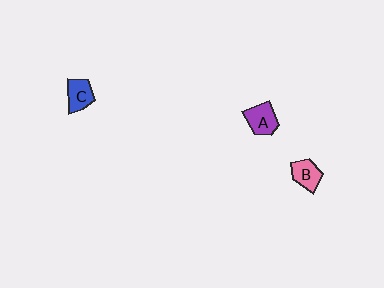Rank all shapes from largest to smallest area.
From largest to smallest: A (purple), B (pink), C (blue).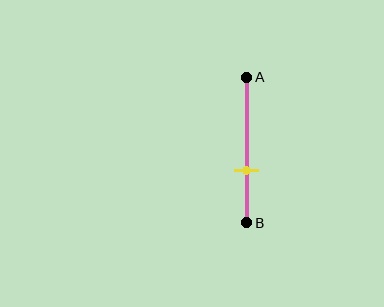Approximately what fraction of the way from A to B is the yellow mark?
The yellow mark is approximately 65% of the way from A to B.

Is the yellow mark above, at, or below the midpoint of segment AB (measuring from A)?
The yellow mark is below the midpoint of segment AB.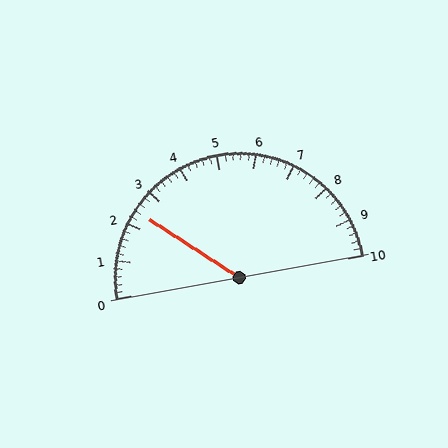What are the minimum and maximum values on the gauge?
The gauge ranges from 0 to 10.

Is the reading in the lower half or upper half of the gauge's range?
The reading is in the lower half of the range (0 to 10).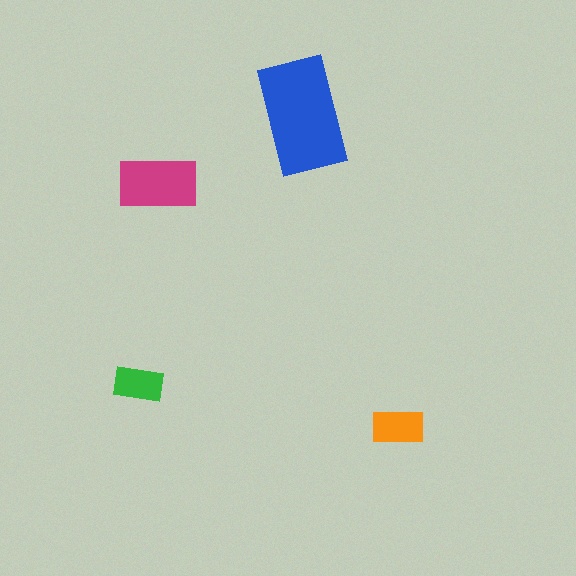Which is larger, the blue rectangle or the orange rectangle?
The blue one.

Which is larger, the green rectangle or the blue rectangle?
The blue one.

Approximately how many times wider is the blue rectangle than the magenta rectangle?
About 1.5 times wider.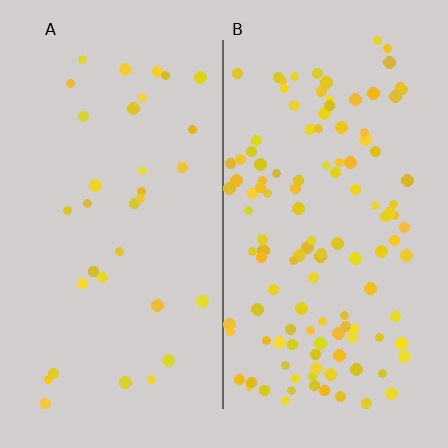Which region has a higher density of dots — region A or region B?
B (the right).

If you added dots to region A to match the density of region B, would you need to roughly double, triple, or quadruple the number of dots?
Approximately quadruple.